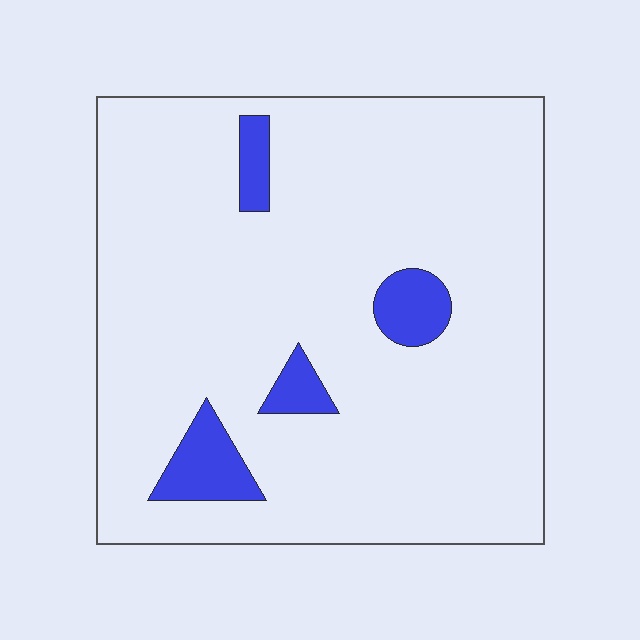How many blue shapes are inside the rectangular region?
4.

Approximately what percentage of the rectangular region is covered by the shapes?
Approximately 10%.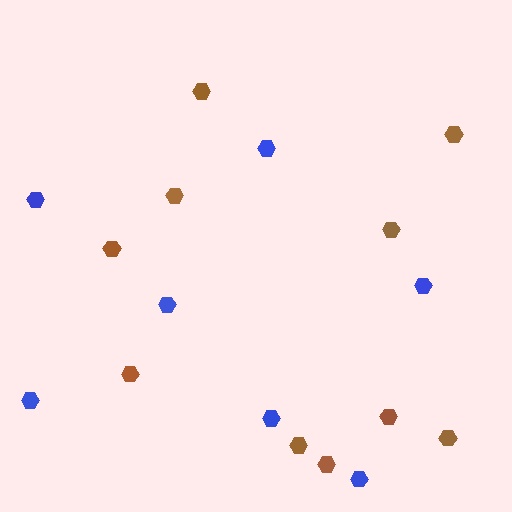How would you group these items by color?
There are 2 groups: one group of brown hexagons (10) and one group of blue hexagons (7).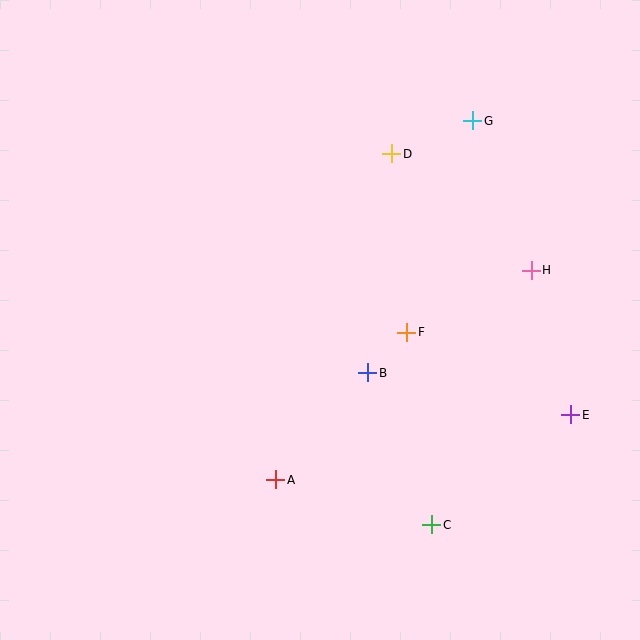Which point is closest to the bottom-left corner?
Point A is closest to the bottom-left corner.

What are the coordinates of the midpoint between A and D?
The midpoint between A and D is at (334, 317).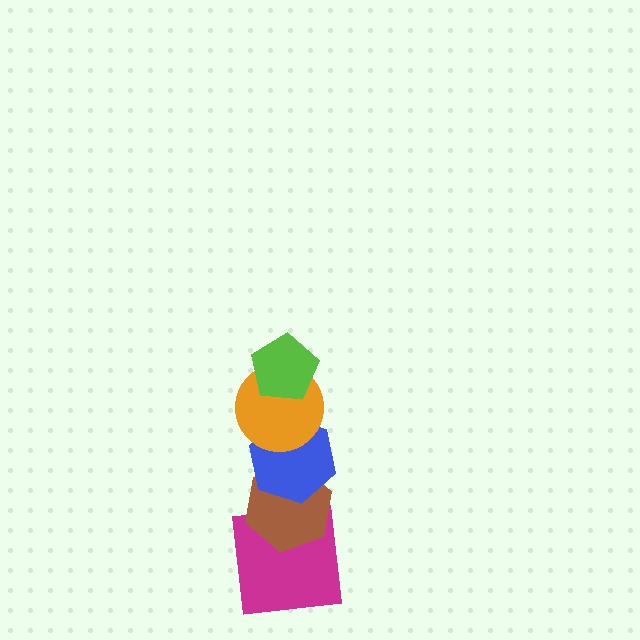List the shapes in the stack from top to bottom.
From top to bottom: the lime pentagon, the orange circle, the blue hexagon, the brown hexagon, the magenta square.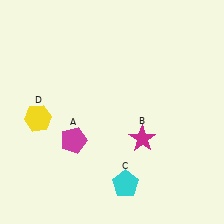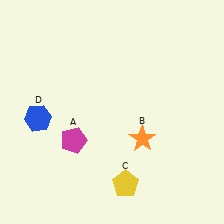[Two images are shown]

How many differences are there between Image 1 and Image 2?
There are 3 differences between the two images.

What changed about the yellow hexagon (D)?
In Image 1, D is yellow. In Image 2, it changed to blue.